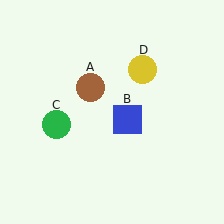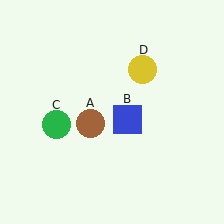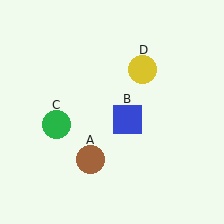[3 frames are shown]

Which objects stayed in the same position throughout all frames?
Blue square (object B) and green circle (object C) and yellow circle (object D) remained stationary.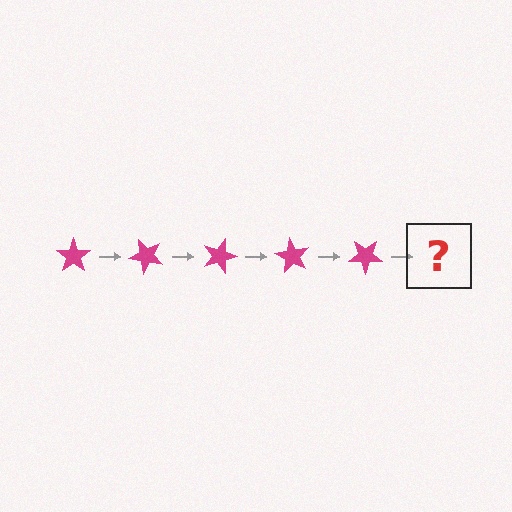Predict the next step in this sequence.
The next step is a magenta star rotated 225 degrees.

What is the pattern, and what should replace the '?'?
The pattern is that the star rotates 45 degrees each step. The '?' should be a magenta star rotated 225 degrees.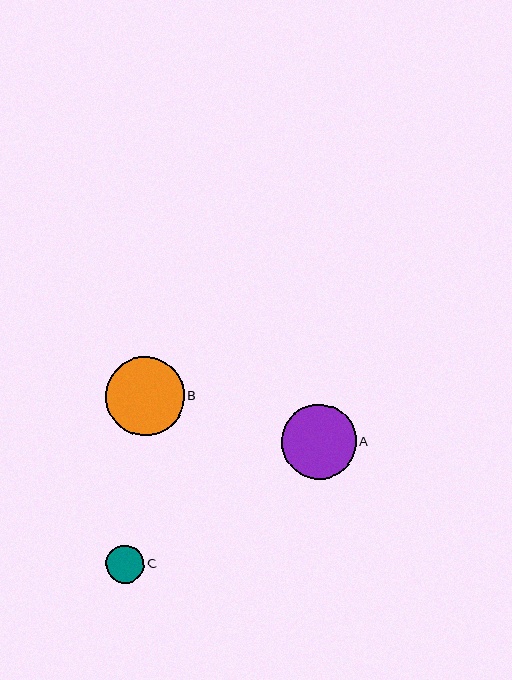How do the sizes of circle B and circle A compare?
Circle B and circle A are approximately the same size.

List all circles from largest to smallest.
From largest to smallest: B, A, C.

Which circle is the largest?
Circle B is the largest with a size of approximately 79 pixels.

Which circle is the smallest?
Circle C is the smallest with a size of approximately 38 pixels.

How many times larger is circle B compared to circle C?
Circle B is approximately 2.1 times the size of circle C.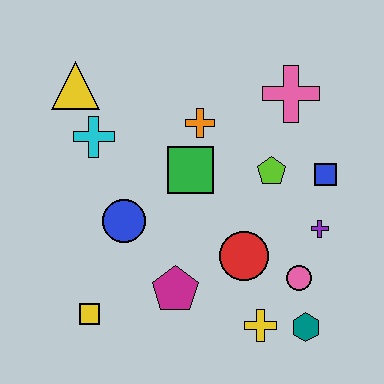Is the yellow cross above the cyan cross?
No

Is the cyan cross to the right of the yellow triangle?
Yes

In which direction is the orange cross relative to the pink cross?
The orange cross is to the left of the pink cross.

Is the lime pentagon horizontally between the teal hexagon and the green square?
Yes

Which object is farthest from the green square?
The teal hexagon is farthest from the green square.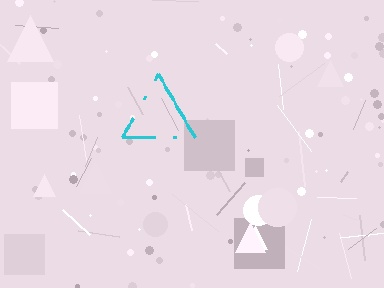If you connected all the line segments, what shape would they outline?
They would outline a triangle.